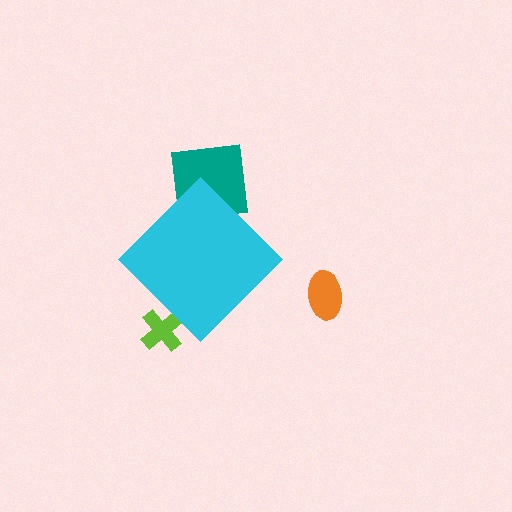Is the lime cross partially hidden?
Yes, the lime cross is partially hidden behind the cyan diamond.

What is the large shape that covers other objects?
A cyan diamond.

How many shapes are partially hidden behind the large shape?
2 shapes are partially hidden.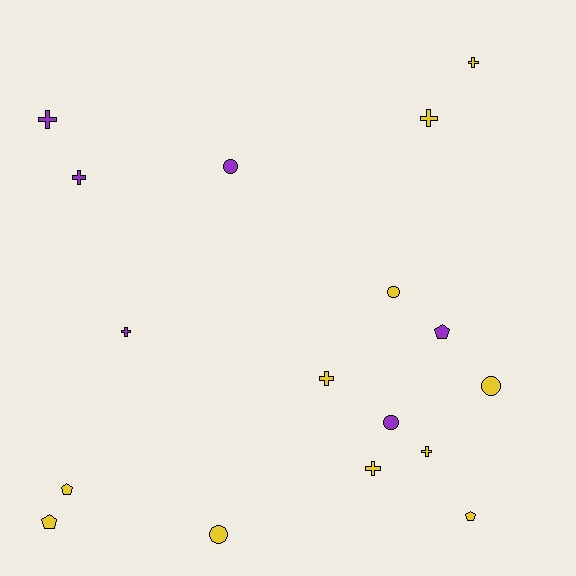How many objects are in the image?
There are 17 objects.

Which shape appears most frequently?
Cross, with 8 objects.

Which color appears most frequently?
Yellow, with 11 objects.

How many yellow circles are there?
There are 3 yellow circles.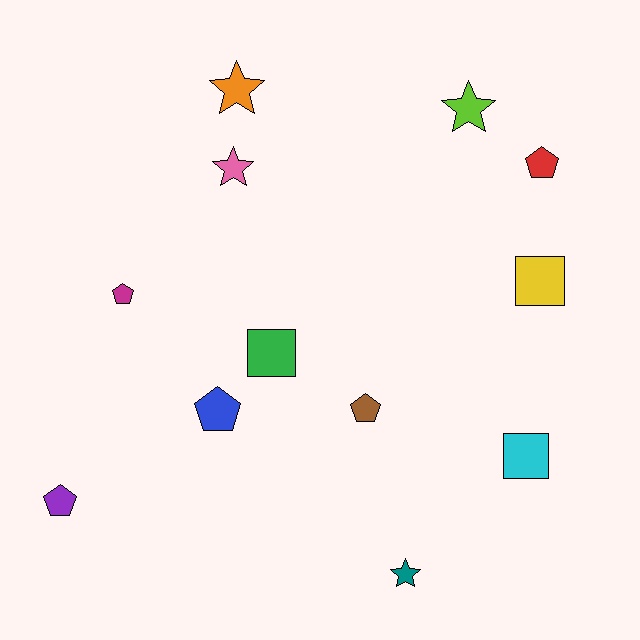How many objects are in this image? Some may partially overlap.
There are 12 objects.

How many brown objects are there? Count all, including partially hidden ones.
There is 1 brown object.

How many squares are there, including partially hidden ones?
There are 3 squares.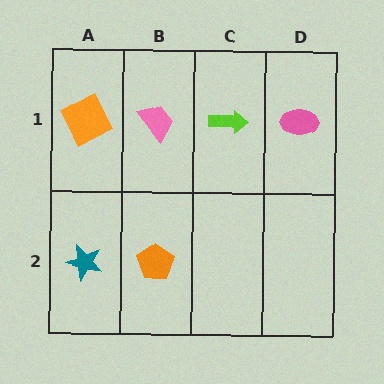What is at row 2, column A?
A teal star.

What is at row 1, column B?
A pink trapezoid.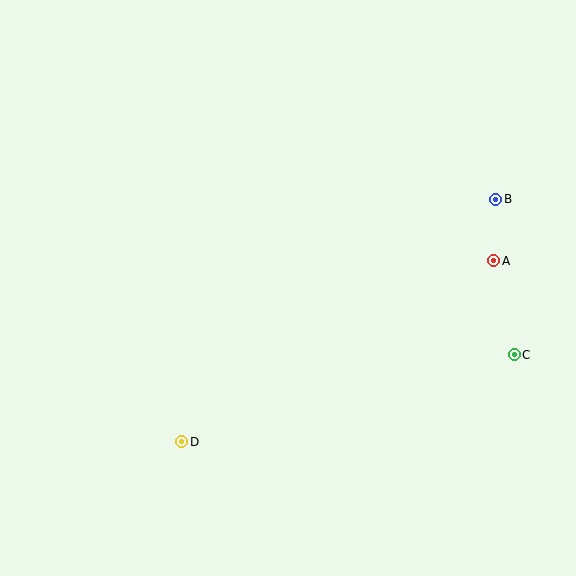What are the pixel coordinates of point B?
Point B is at (496, 199).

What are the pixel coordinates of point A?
Point A is at (494, 261).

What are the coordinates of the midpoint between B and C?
The midpoint between B and C is at (505, 277).